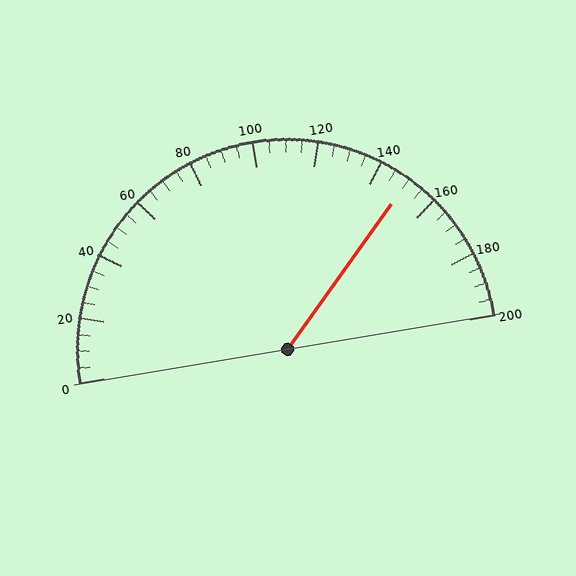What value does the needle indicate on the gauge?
The needle indicates approximately 150.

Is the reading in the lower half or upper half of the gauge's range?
The reading is in the upper half of the range (0 to 200).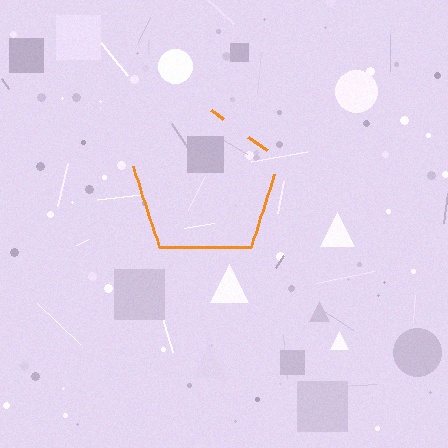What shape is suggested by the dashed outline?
The dashed outline suggests a pentagon.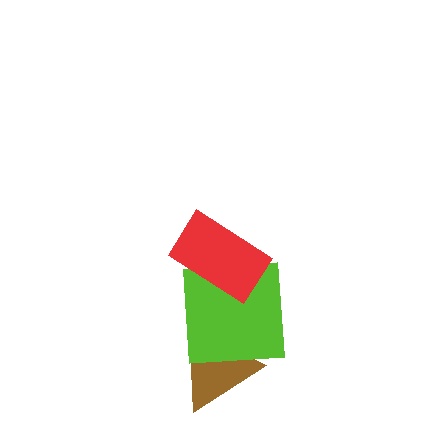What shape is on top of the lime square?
The red rectangle is on top of the lime square.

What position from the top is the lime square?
The lime square is 2nd from the top.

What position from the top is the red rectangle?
The red rectangle is 1st from the top.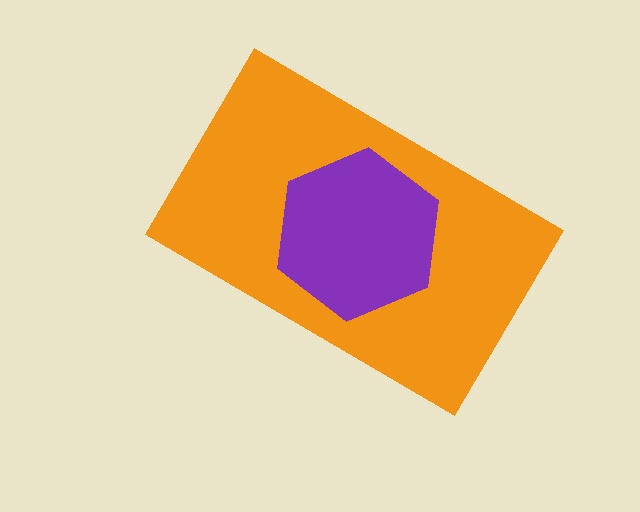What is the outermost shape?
The orange rectangle.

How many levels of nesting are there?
2.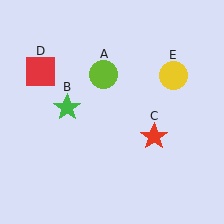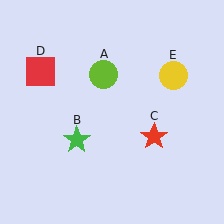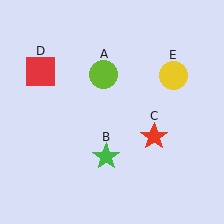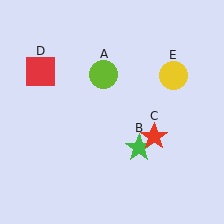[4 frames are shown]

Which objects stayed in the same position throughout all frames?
Lime circle (object A) and red star (object C) and red square (object D) and yellow circle (object E) remained stationary.